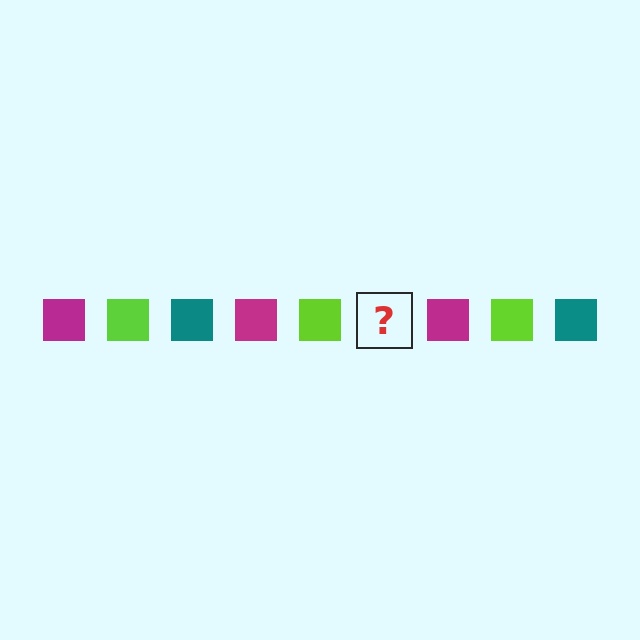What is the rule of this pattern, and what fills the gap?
The rule is that the pattern cycles through magenta, lime, teal squares. The gap should be filled with a teal square.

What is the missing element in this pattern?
The missing element is a teal square.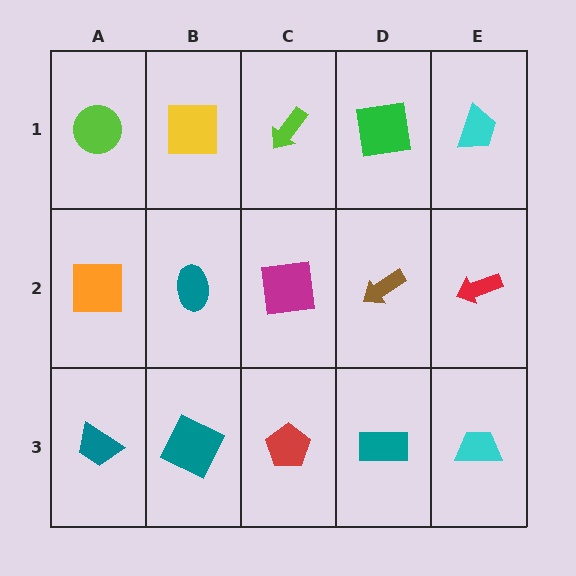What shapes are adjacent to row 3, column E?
A red arrow (row 2, column E), a teal rectangle (row 3, column D).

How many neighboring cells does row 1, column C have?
3.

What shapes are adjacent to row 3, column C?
A magenta square (row 2, column C), a teal square (row 3, column B), a teal rectangle (row 3, column D).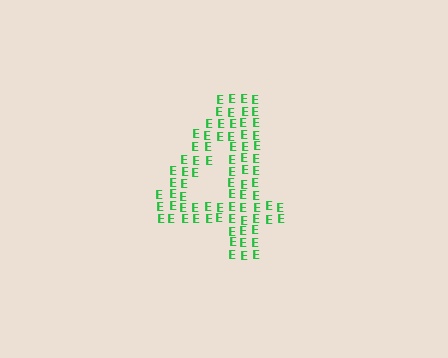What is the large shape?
The large shape is the digit 4.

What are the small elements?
The small elements are letter E's.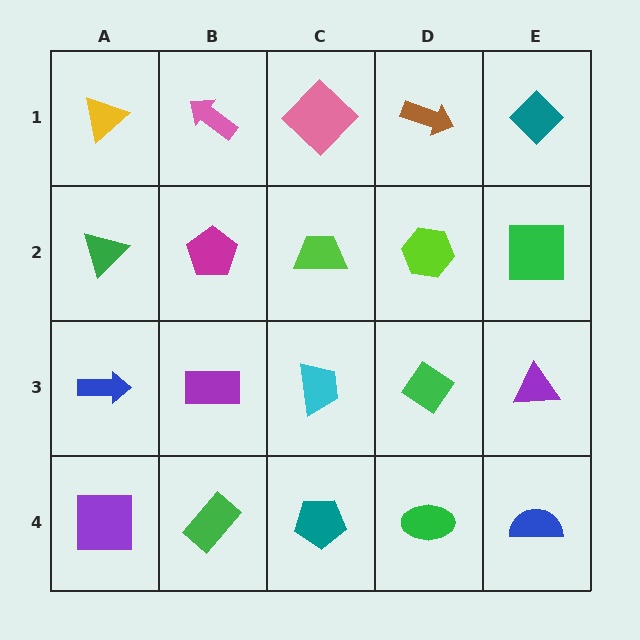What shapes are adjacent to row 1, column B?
A magenta pentagon (row 2, column B), a yellow triangle (row 1, column A), a pink diamond (row 1, column C).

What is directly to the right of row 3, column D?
A purple triangle.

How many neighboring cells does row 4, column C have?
3.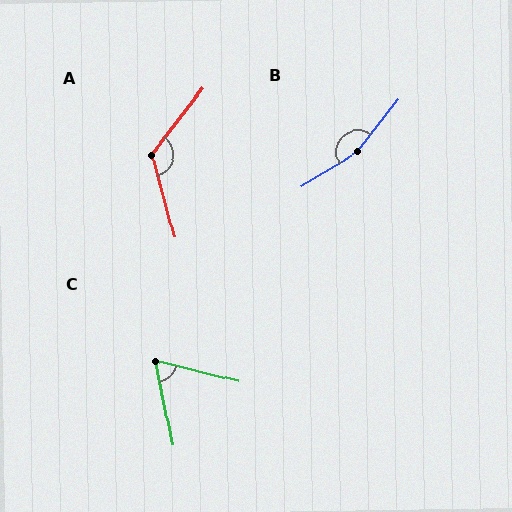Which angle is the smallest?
C, at approximately 65 degrees.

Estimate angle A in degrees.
Approximately 127 degrees.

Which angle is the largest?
B, at approximately 159 degrees.